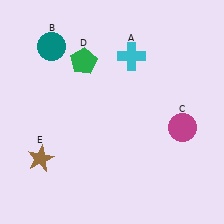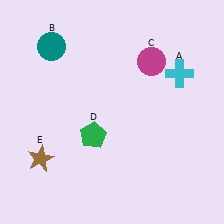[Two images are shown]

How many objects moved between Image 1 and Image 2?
3 objects moved between the two images.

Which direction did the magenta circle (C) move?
The magenta circle (C) moved up.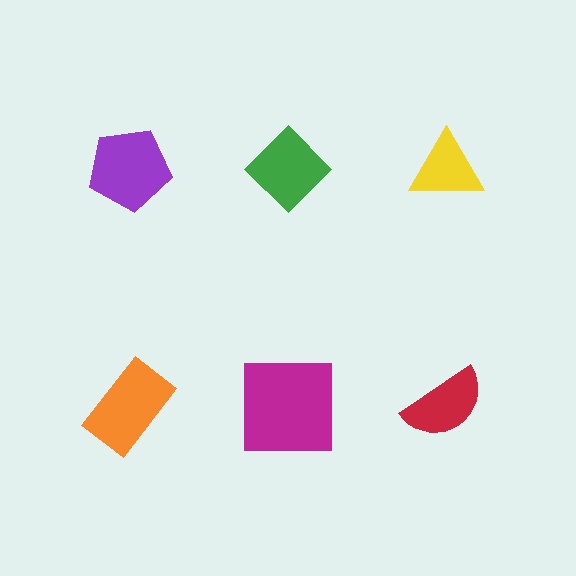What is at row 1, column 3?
A yellow triangle.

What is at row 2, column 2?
A magenta square.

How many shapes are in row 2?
3 shapes.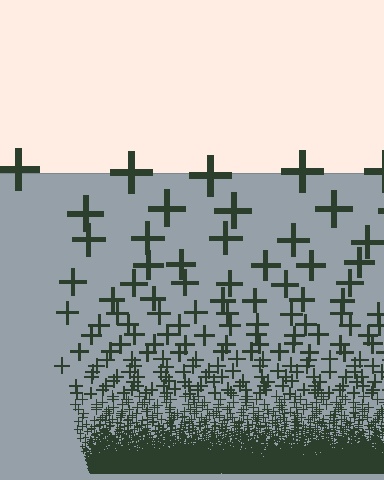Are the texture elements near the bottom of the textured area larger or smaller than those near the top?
Smaller. The gradient is inverted — elements near the bottom are smaller and denser.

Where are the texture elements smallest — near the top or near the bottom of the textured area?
Near the bottom.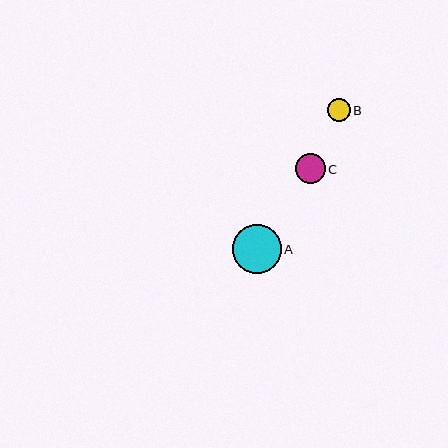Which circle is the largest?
Circle A is the largest with a size of approximately 49 pixels.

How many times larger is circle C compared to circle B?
Circle C is approximately 1.3 times the size of circle B.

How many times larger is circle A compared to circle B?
Circle A is approximately 2.2 times the size of circle B.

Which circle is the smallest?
Circle B is the smallest with a size of approximately 23 pixels.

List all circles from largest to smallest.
From largest to smallest: A, C, B.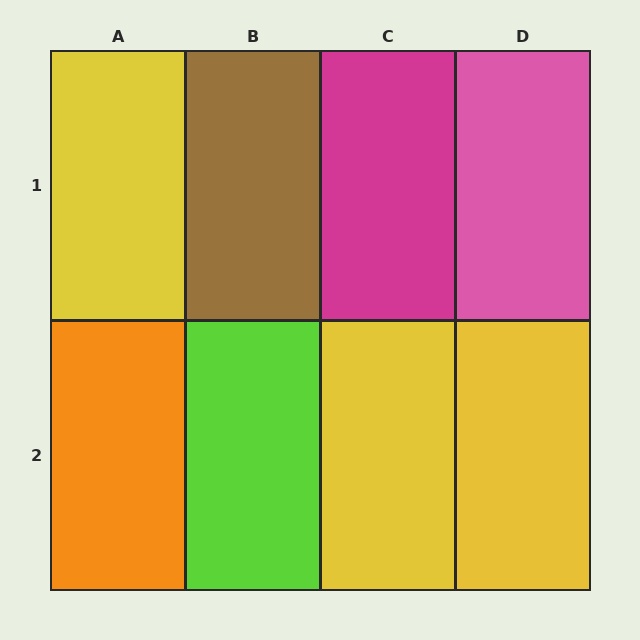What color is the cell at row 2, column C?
Yellow.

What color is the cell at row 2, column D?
Yellow.